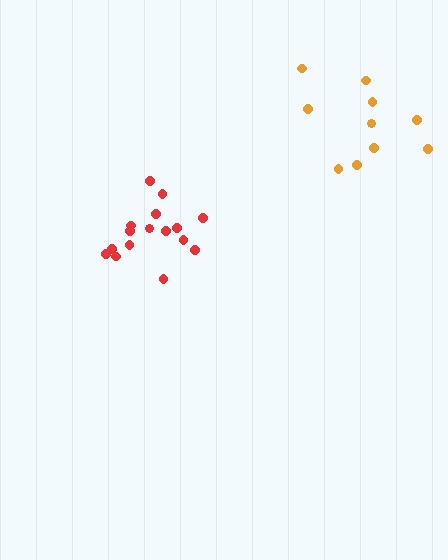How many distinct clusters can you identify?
There are 2 distinct clusters.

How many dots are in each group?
Group 1: 16 dots, Group 2: 10 dots (26 total).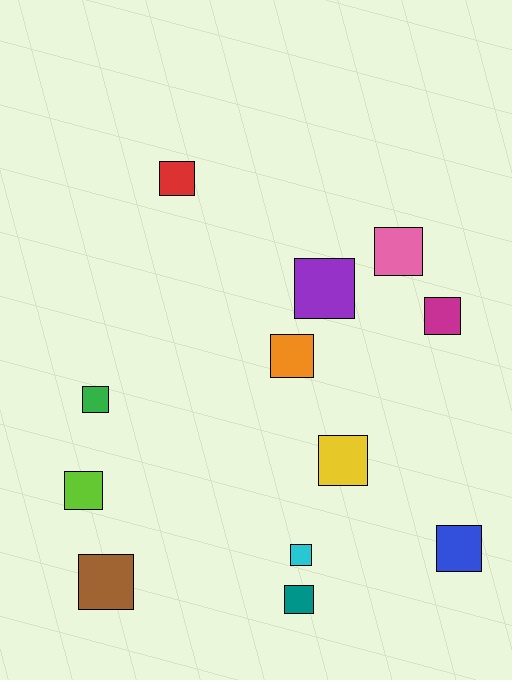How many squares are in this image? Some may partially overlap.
There are 12 squares.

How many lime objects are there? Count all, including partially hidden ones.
There is 1 lime object.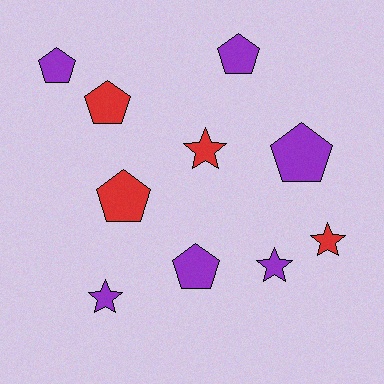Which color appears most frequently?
Purple, with 6 objects.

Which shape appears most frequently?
Pentagon, with 6 objects.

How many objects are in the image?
There are 10 objects.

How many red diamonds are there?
There are no red diamonds.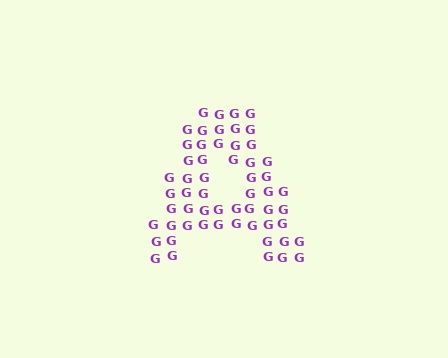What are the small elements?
The small elements are letter G's.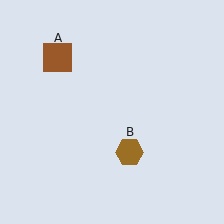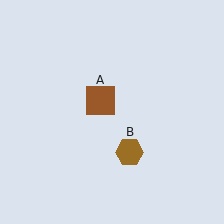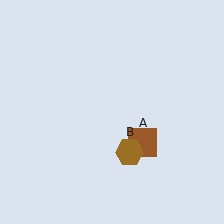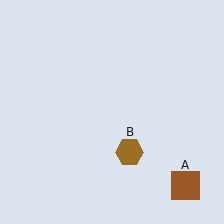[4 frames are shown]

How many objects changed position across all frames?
1 object changed position: brown square (object A).